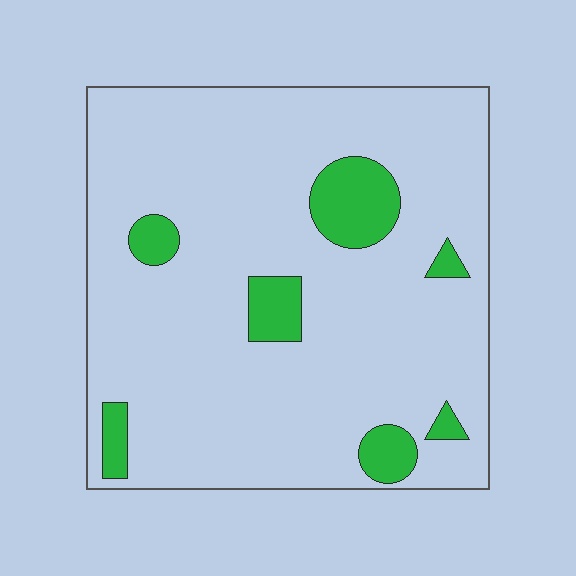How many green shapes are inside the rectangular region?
7.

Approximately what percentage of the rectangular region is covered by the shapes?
Approximately 10%.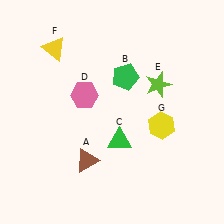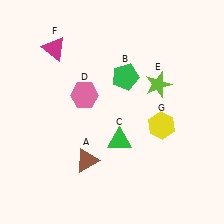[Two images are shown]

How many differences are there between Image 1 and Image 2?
There is 1 difference between the two images.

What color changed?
The triangle (F) changed from yellow in Image 1 to magenta in Image 2.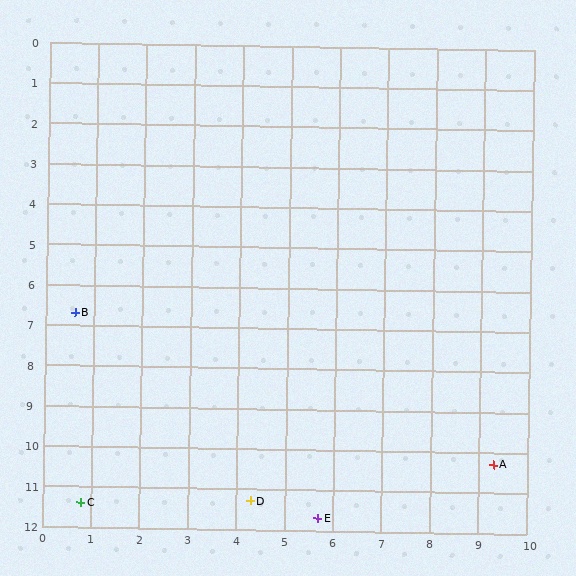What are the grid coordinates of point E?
Point E is at approximately (5.7, 11.7).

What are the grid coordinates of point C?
Point C is at approximately (0.8, 11.4).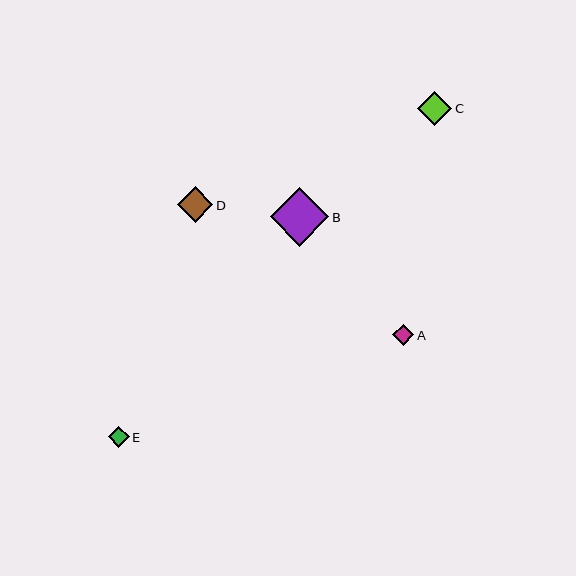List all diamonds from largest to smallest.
From largest to smallest: B, D, C, E, A.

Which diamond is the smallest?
Diamond A is the smallest with a size of approximately 21 pixels.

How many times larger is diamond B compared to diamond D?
Diamond B is approximately 1.7 times the size of diamond D.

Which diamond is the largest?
Diamond B is the largest with a size of approximately 58 pixels.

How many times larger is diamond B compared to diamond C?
Diamond B is approximately 1.7 times the size of diamond C.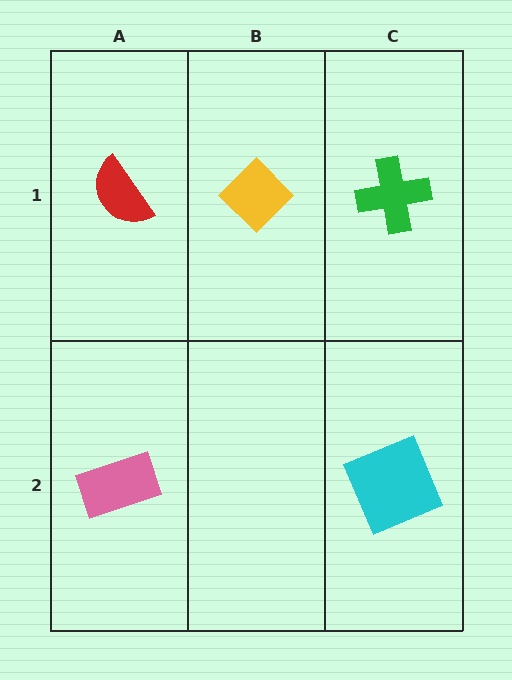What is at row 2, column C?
A cyan square.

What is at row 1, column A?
A red semicircle.